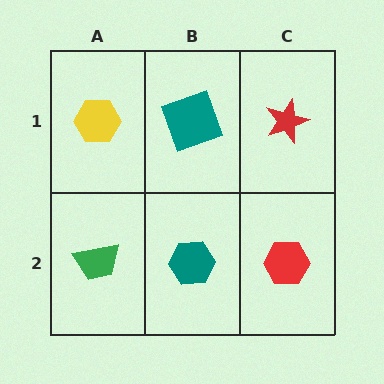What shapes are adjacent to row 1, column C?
A red hexagon (row 2, column C), a teal square (row 1, column B).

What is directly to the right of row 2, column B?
A red hexagon.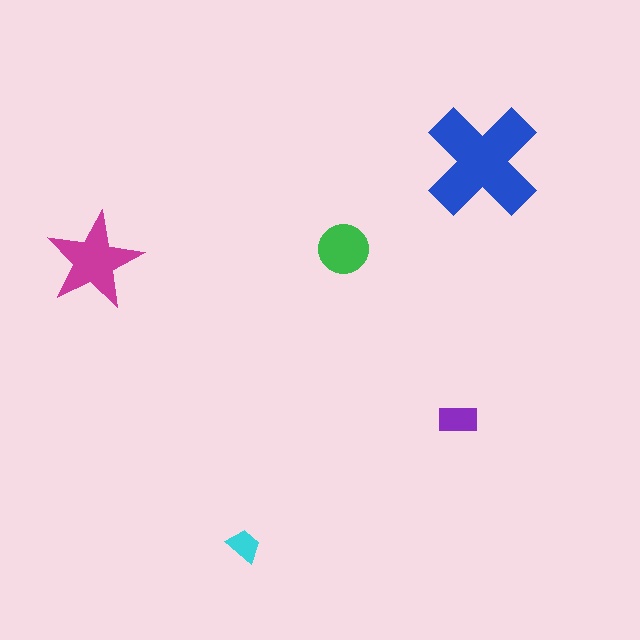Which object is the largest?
The blue cross.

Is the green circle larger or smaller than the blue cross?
Smaller.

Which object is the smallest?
The cyan trapezoid.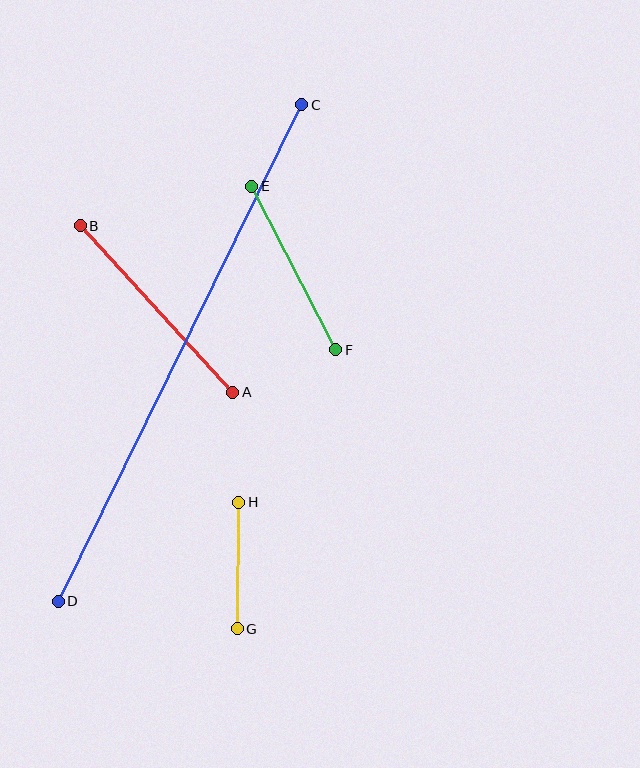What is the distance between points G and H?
The distance is approximately 127 pixels.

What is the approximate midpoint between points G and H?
The midpoint is at approximately (238, 565) pixels.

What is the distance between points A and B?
The distance is approximately 226 pixels.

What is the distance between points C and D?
The distance is approximately 553 pixels.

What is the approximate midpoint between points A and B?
The midpoint is at approximately (157, 309) pixels.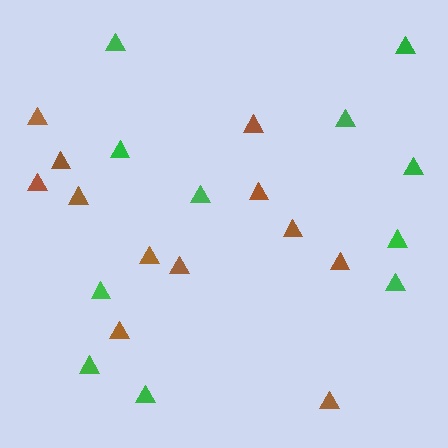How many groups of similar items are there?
There are 2 groups: one group of brown triangles (12) and one group of green triangles (11).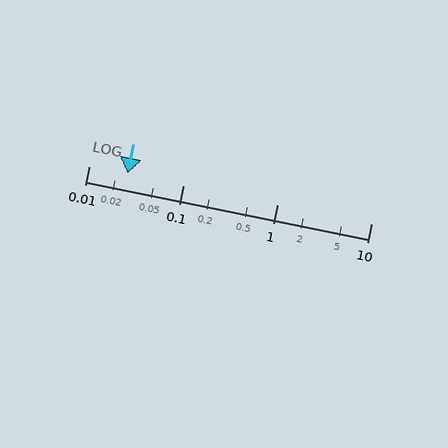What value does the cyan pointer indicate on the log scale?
The pointer indicates approximately 0.026.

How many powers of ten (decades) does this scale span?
The scale spans 3 decades, from 0.01 to 10.